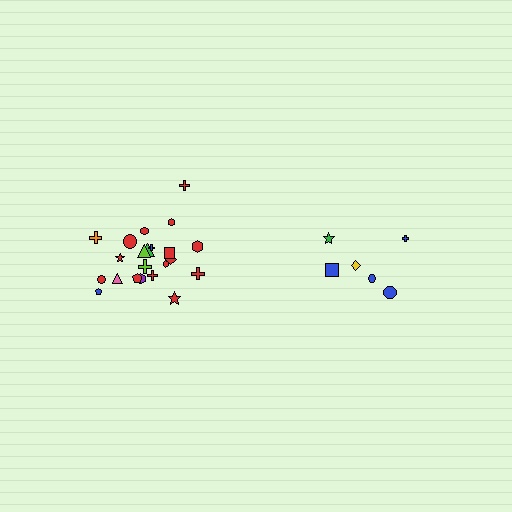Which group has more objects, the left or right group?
The left group.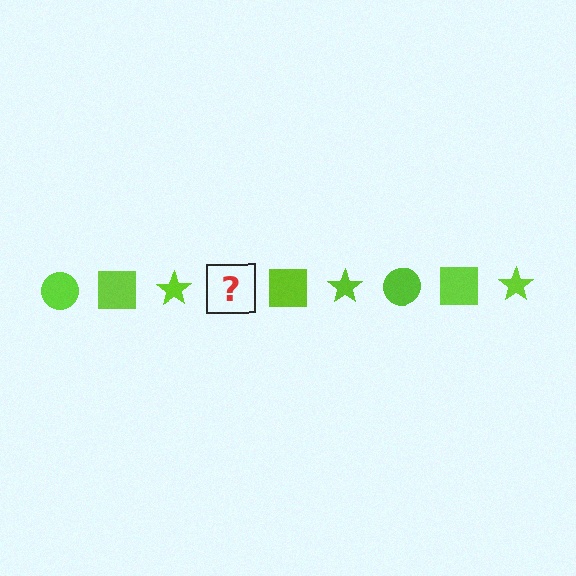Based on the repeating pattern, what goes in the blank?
The blank should be a lime circle.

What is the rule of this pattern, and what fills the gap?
The rule is that the pattern cycles through circle, square, star shapes in lime. The gap should be filled with a lime circle.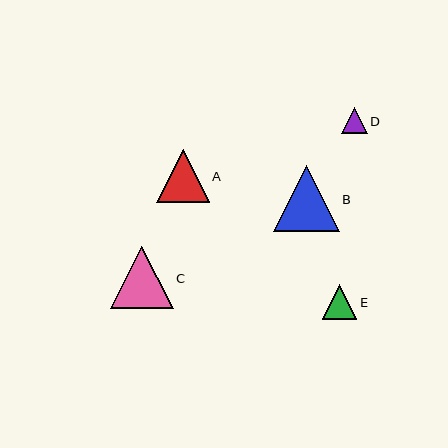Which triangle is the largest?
Triangle B is the largest with a size of approximately 66 pixels.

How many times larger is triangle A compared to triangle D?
Triangle A is approximately 2.0 times the size of triangle D.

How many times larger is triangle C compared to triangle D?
Triangle C is approximately 2.4 times the size of triangle D.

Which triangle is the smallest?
Triangle D is the smallest with a size of approximately 26 pixels.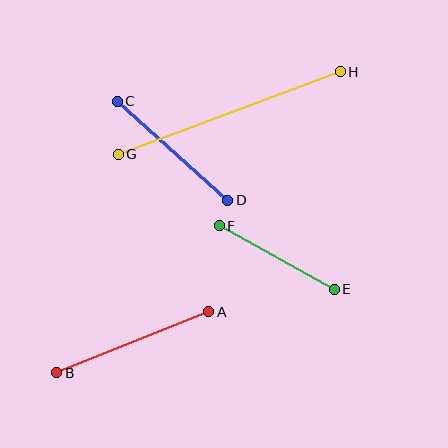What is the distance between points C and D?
The distance is approximately 148 pixels.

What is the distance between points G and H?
The distance is approximately 237 pixels.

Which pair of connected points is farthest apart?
Points G and H are farthest apart.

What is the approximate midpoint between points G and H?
The midpoint is at approximately (229, 113) pixels.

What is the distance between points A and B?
The distance is approximately 164 pixels.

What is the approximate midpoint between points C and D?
The midpoint is at approximately (173, 151) pixels.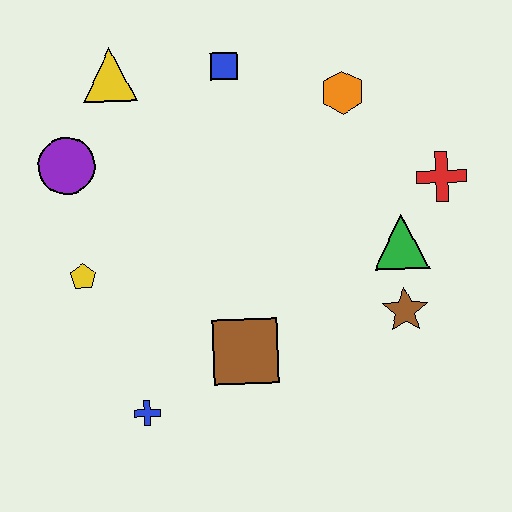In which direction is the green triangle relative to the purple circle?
The green triangle is to the right of the purple circle.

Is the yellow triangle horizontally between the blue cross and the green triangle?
No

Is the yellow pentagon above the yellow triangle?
No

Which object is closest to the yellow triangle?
The purple circle is closest to the yellow triangle.